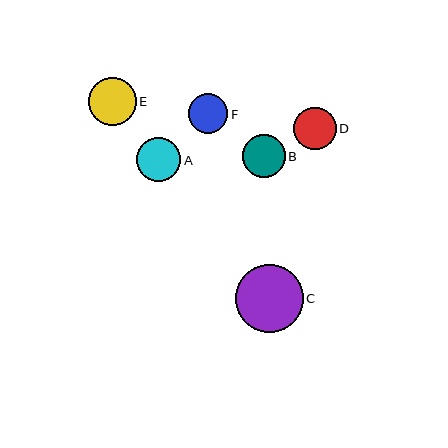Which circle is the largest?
Circle C is the largest with a size of approximately 68 pixels.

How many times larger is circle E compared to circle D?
Circle E is approximately 1.1 times the size of circle D.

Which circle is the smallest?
Circle F is the smallest with a size of approximately 39 pixels.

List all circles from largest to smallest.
From largest to smallest: C, E, A, B, D, F.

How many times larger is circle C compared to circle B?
Circle C is approximately 1.6 times the size of circle B.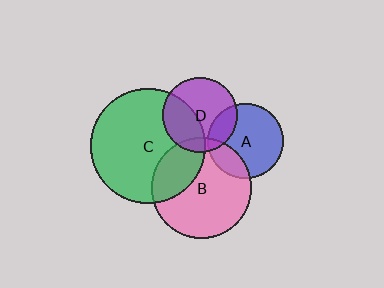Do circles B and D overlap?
Yes.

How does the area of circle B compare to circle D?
Approximately 1.8 times.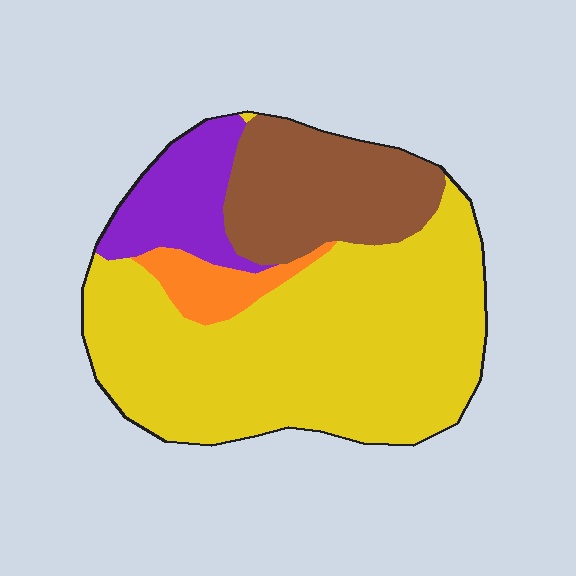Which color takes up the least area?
Orange, at roughly 5%.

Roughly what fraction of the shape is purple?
Purple covers 12% of the shape.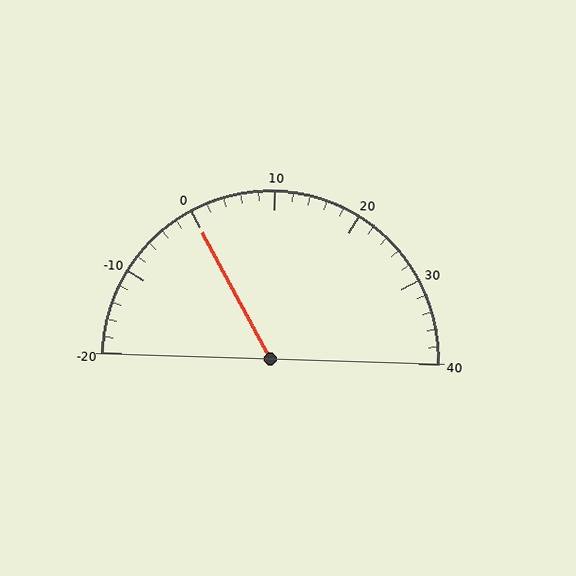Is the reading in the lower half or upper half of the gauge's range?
The reading is in the lower half of the range (-20 to 40).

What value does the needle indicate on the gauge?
The needle indicates approximately 0.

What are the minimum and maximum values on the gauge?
The gauge ranges from -20 to 40.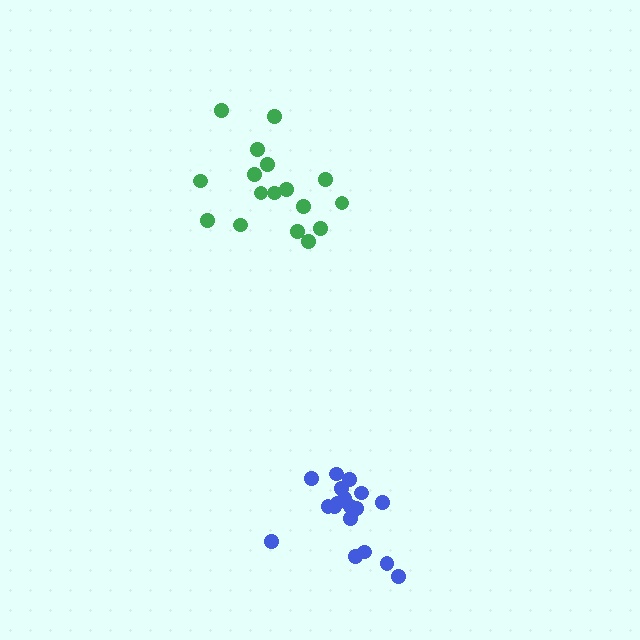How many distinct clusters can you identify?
There are 2 distinct clusters.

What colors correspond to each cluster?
The clusters are colored: blue, green.